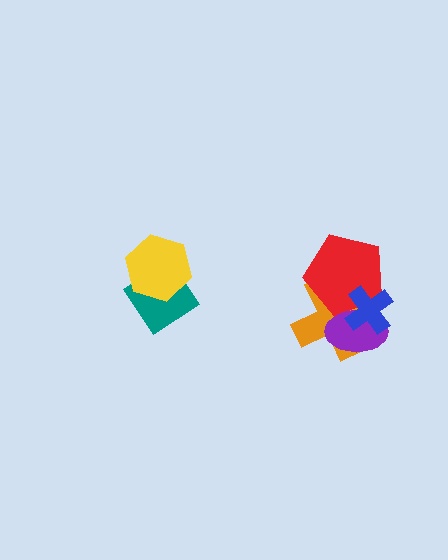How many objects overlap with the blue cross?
3 objects overlap with the blue cross.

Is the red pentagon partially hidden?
Yes, it is partially covered by another shape.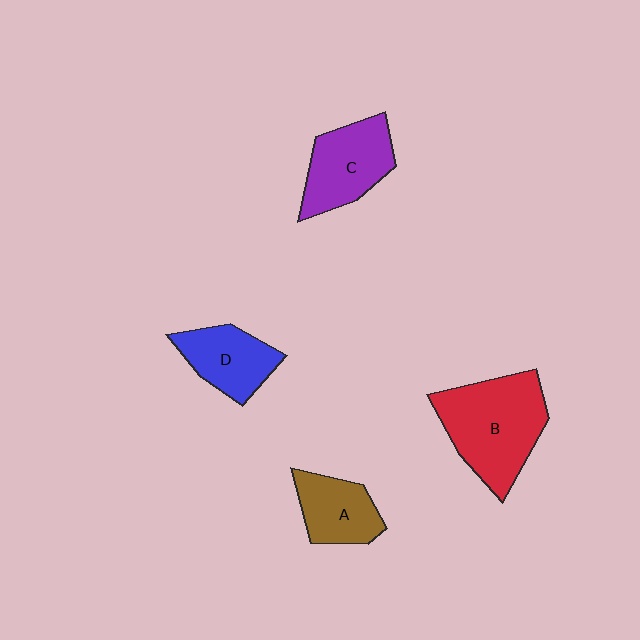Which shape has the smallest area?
Shape A (brown).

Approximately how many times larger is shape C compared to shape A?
Approximately 1.3 times.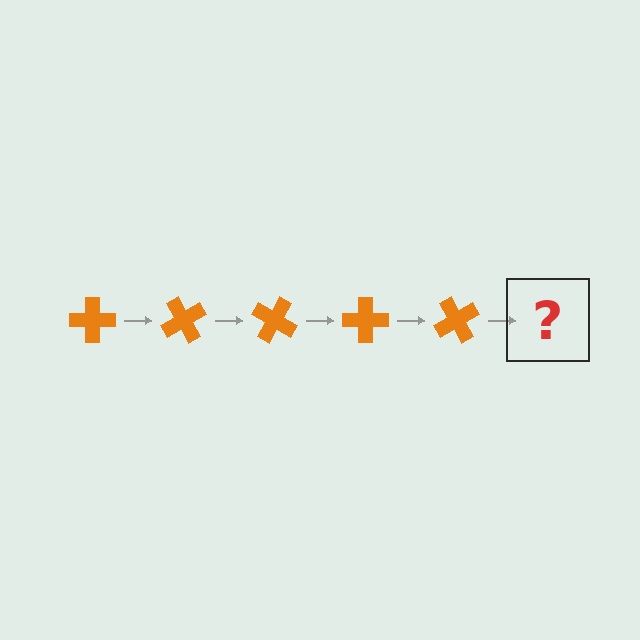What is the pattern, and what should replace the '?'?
The pattern is that the cross rotates 60 degrees each step. The '?' should be an orange cross rotated 300 degrees.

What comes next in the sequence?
The next element should be an orange cross rotated 300 degrees.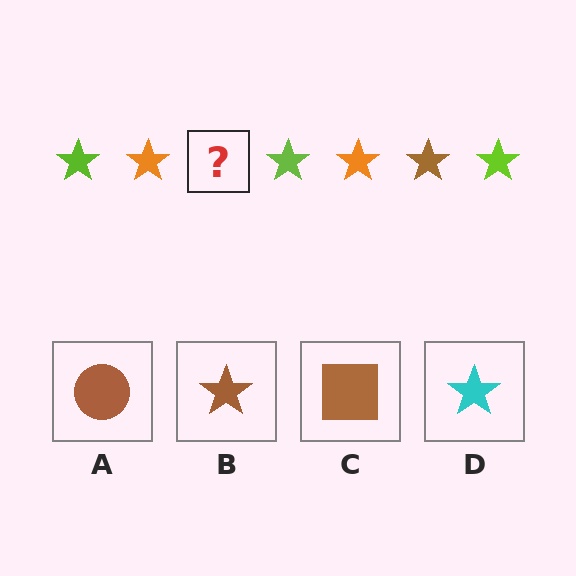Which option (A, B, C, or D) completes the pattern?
B.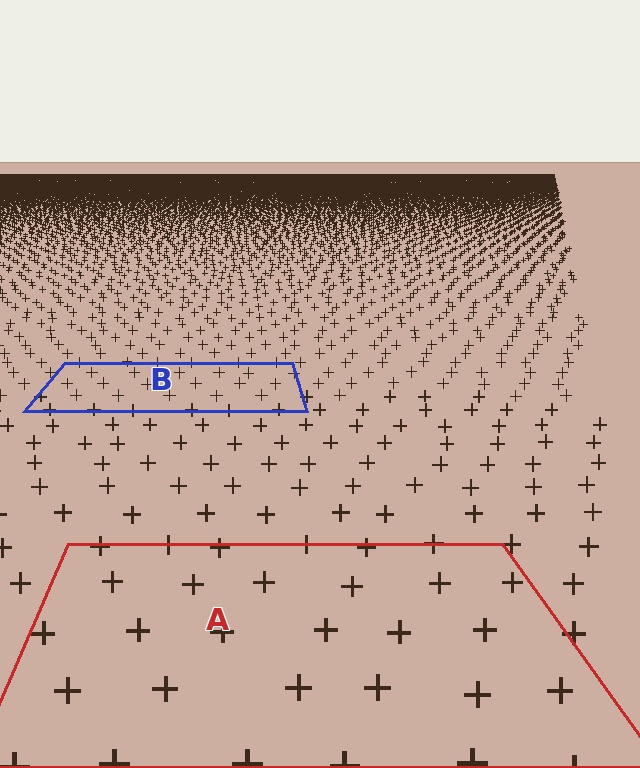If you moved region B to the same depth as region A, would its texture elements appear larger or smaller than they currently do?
They would appear larger. At a closer depth, the same texture elements are projected at a bigger on-screen size.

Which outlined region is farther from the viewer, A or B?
Region B is farther from the viewer — the texture elements inside it appear smaller and more densely packed.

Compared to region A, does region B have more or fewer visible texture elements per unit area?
Region B has more texture elements per unit area — they are packed more densely because it is farther away.